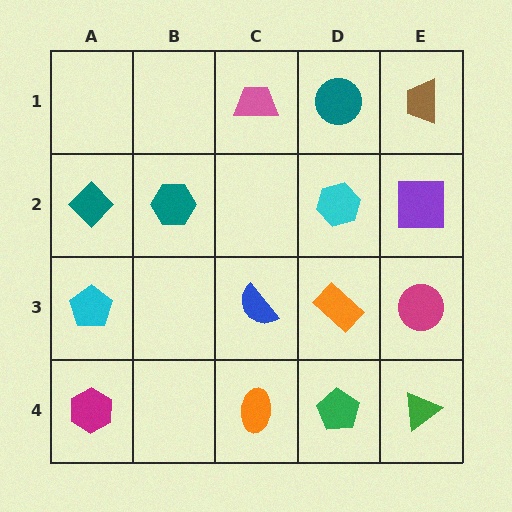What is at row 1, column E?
A brown trapezoid.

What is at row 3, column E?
A magenta circle.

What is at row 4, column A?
A magenta hexagon.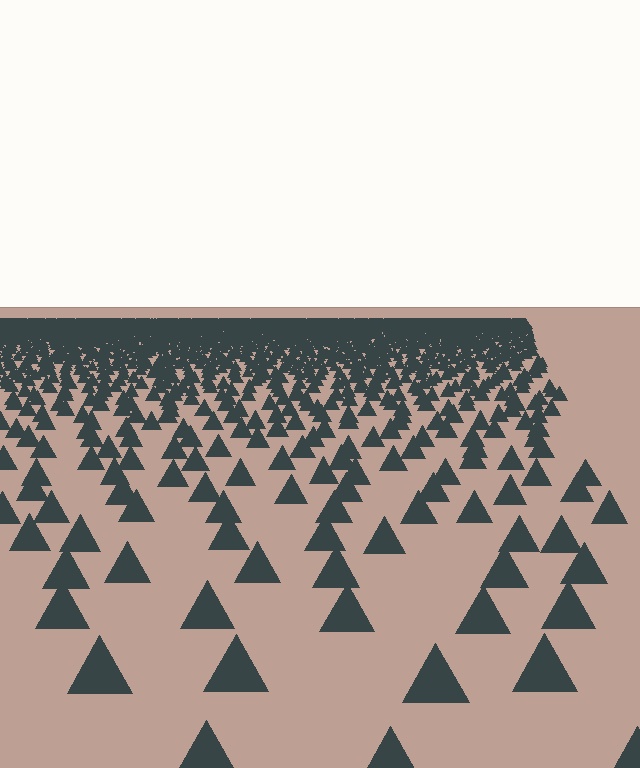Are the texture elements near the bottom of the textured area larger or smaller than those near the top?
Larger. Near the bottom, elements are closer to the viewer and appear at a bigger on-screen size.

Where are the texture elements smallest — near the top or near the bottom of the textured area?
Near the top.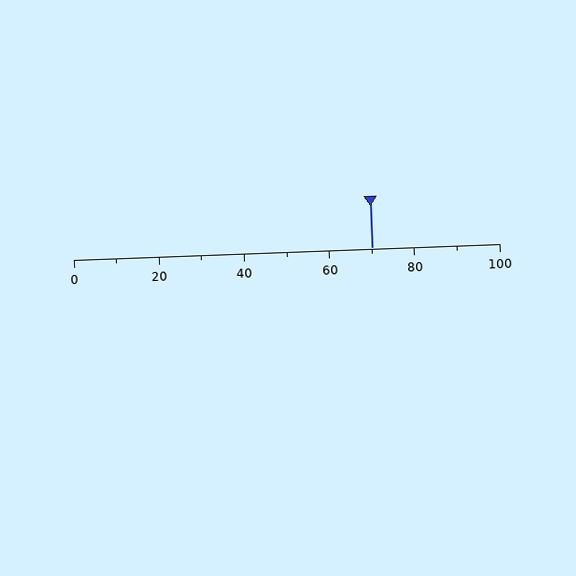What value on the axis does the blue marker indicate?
The marker indicates approximately 70.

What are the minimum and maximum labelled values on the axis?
The axis runs from 0 to 100.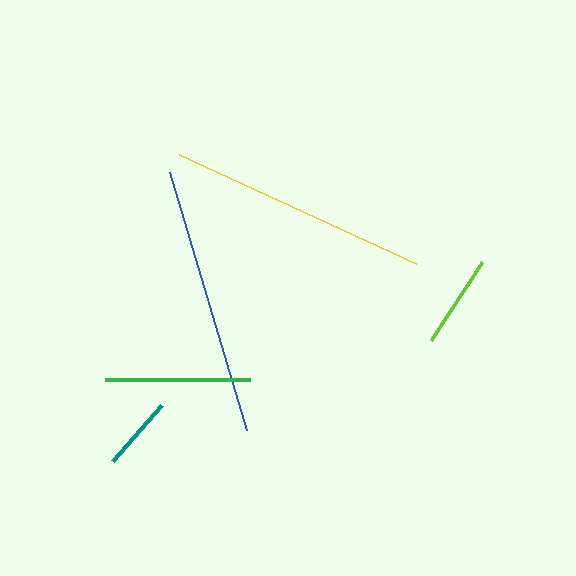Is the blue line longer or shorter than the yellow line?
The blue line is longer than the yellow line.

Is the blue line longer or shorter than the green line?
The blue line is longer than the green line.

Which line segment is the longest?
The blue line is the longest at approximately 270 pixels.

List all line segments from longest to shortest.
From longest to shortest: blue, yellow, green, lime, teal.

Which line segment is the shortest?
The teal line is the shortest at approximately 74 pixels.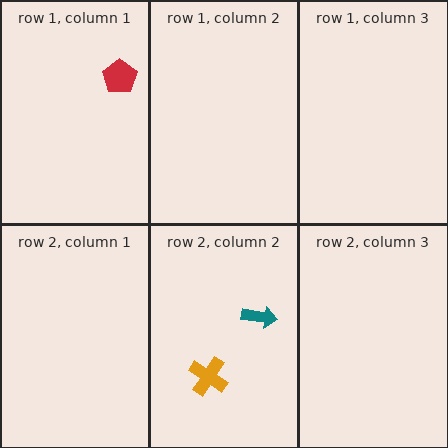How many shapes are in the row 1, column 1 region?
1.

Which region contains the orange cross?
The row 2, column 2 region.